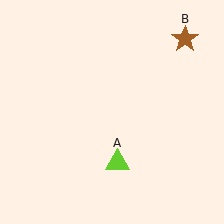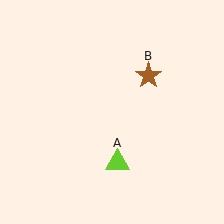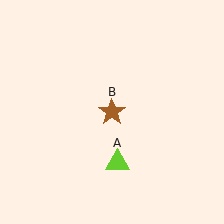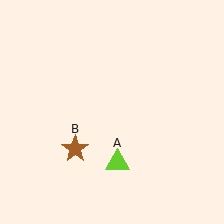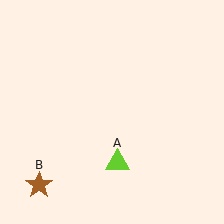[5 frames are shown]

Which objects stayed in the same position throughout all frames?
Lime triangle (object A) remained stationary.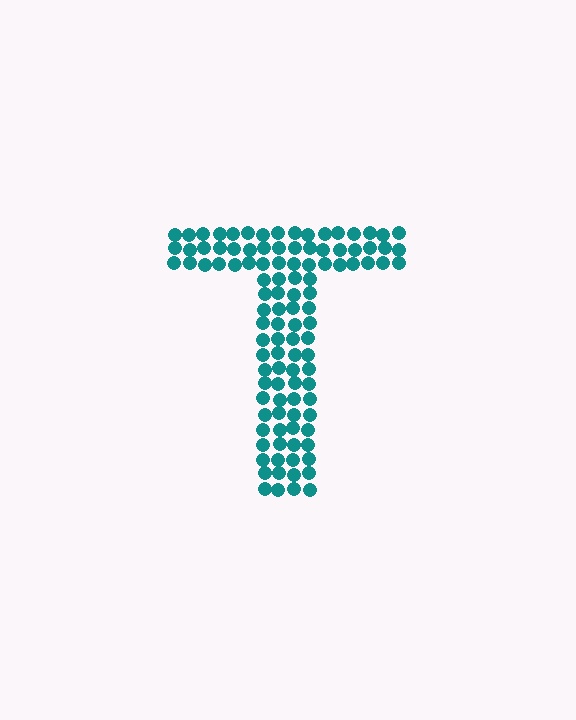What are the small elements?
The small elements are circles.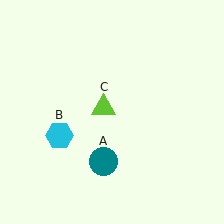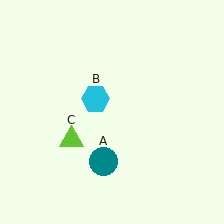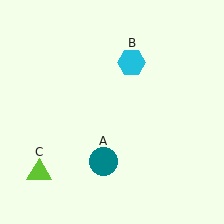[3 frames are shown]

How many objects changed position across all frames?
2 objects changed position: cyan hexagon (object B), lime triangle (object C).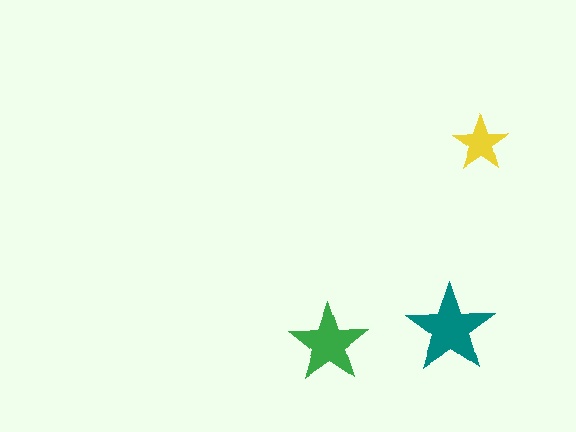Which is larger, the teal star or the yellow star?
The teal one.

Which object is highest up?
The yellow star is topmost.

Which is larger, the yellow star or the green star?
The green one.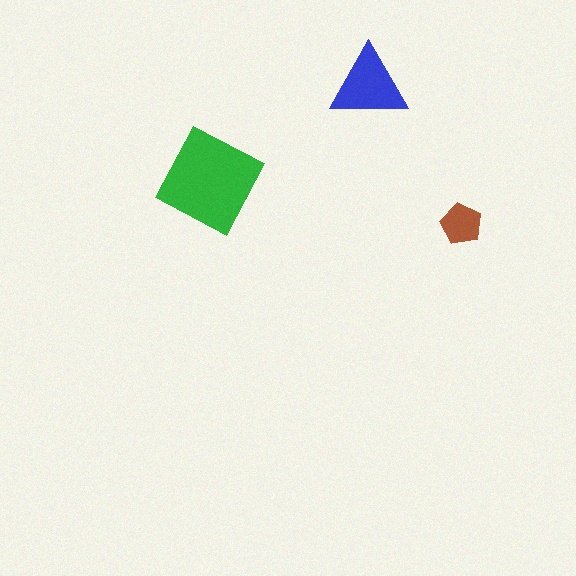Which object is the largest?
The green diamond.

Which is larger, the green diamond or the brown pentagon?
The green diamond.